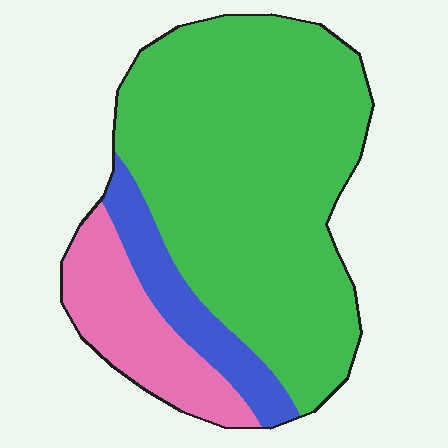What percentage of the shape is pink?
Pink covers around 15% of the shape.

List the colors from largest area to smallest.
From largest to smallest: green, pink, blue.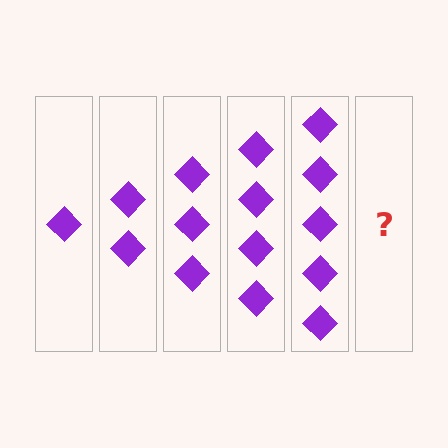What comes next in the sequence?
The next element should be 6 diamonds.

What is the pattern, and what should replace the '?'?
The pattern is that each step adds one more diamond. The '?' should be 6 diamonds.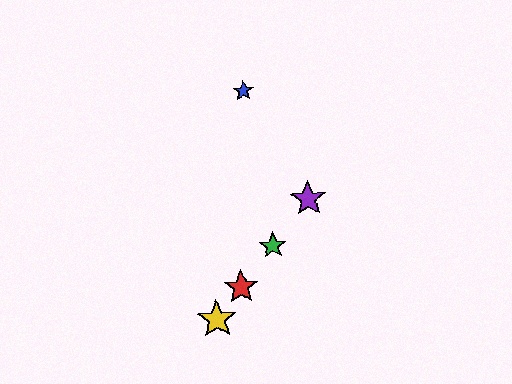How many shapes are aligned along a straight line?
4 shapes (the red star, the green star, the yellow star, the purple star) are aligned along a straight line.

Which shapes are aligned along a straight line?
The red star, the green star, the yellow star, the purple star are aligned along a straight line.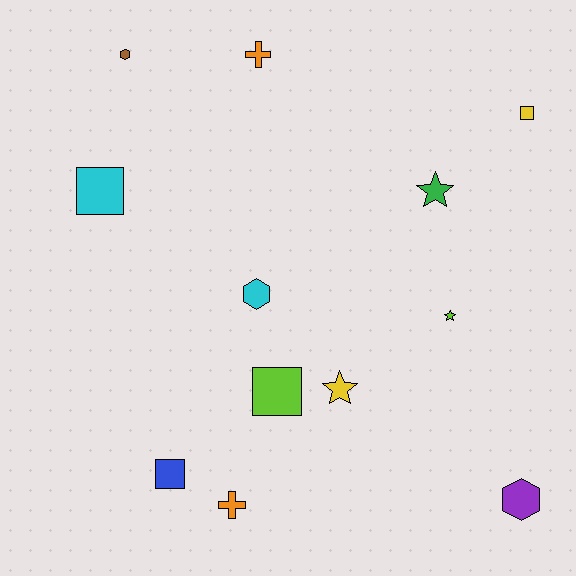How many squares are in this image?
There are 4 squares.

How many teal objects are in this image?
There are no teal objects.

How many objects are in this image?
There are 12 objects.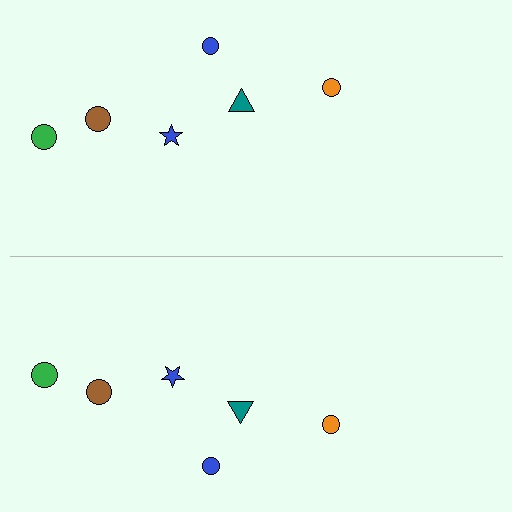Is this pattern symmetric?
Yes, this pattern has bilateral (reflection) symmetry.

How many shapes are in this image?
There are 12 shapes in this image.